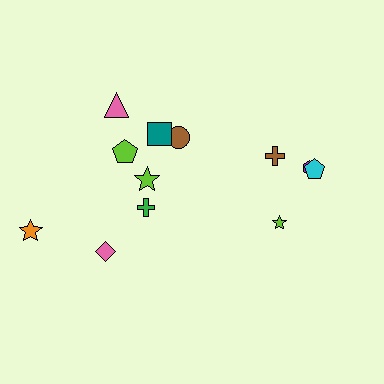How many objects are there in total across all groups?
There are 12 objects.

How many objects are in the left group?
There are 8 objects.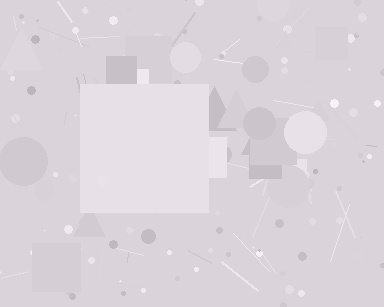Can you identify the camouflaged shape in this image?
The camouflaged shape is a square.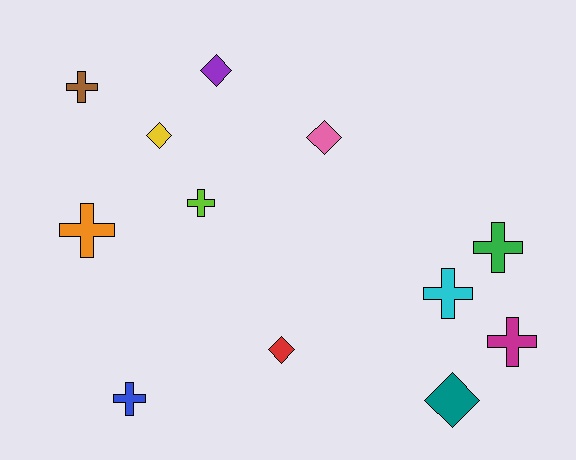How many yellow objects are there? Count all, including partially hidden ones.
There is 1 yellow object.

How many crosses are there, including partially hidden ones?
There are 7 crosses.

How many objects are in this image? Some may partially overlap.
There are 12 objects.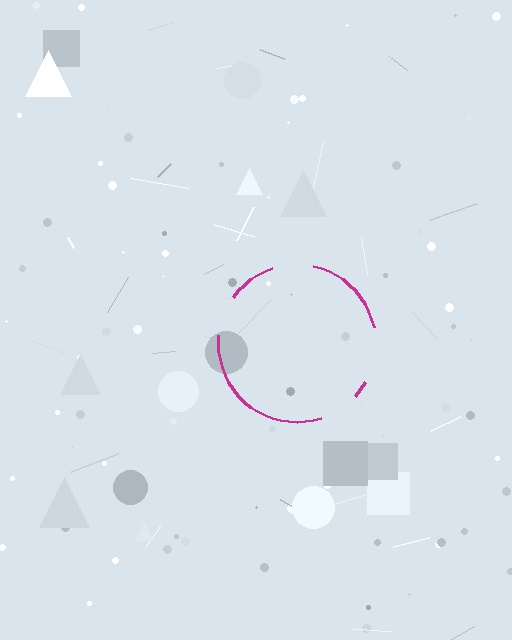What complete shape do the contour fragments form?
The contour fragments form a circle.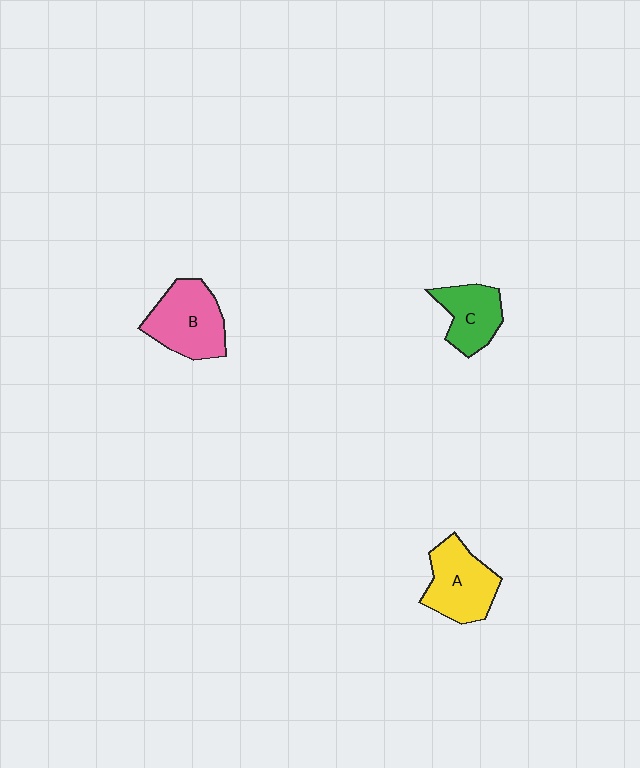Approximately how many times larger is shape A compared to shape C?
Approximately 1.3 times.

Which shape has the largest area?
Shape B (pink).